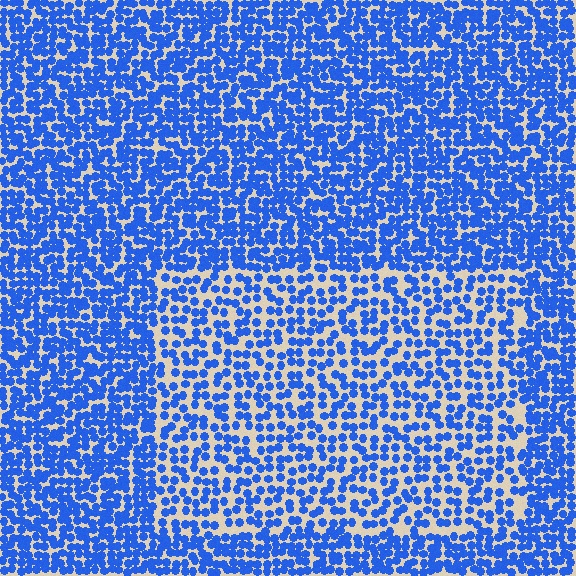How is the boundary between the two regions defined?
The boundary is defined by a change in element density (approximately 1.7x ratio). All elements are the same color, size, and shape.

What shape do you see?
I see a rectangle.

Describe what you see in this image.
The image contains small blue elements arranged at two different densities. A rectangle-shaped region is visible where the elements are less densely packed than the surrounding area.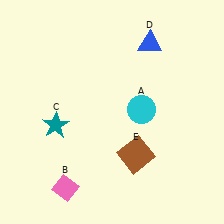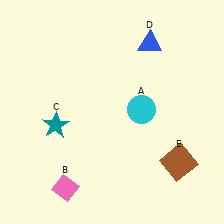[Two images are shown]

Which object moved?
The brown square (E) moved right.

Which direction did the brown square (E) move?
The brown square (E) moved right.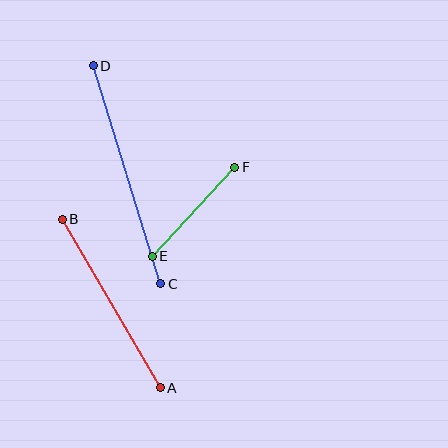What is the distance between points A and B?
The distance is approximately 195 pixels.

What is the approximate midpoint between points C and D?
The midpoint is at approximately (127, 175) pixels.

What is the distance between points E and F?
The distance is approximately 121 pixels.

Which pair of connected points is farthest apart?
Points C and D are farthest apart.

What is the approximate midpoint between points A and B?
The midpoint is at approximately (111, 304) pixels.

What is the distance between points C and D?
The distance is approximately 228 pixels.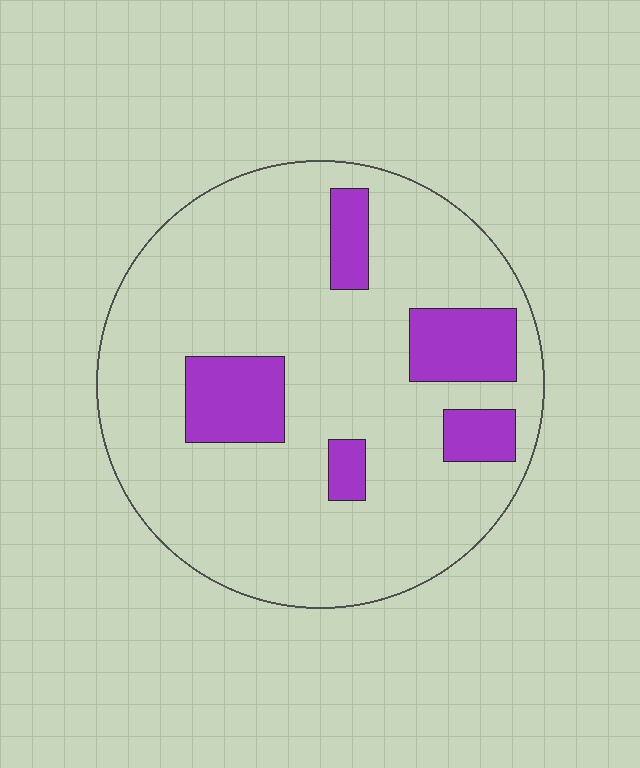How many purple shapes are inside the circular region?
5.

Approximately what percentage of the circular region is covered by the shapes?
Approximately 15%.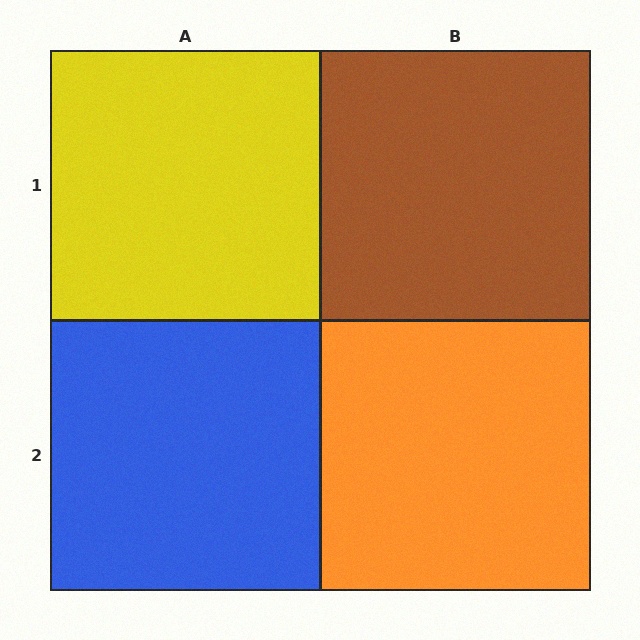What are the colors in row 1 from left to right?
Yellow, brown.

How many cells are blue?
1 cell is blue.